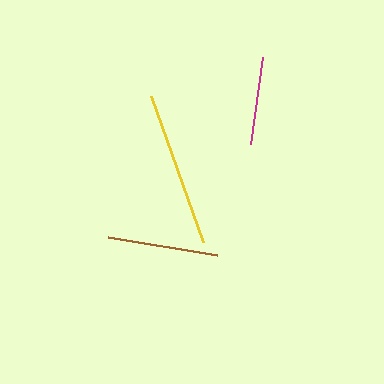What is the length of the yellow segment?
The yellow segment is approximately 155 pixels long.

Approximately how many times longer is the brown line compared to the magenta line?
The brown line is approximately 1.3 times the length of the magenta line.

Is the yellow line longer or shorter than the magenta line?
The yellow line is longer than the magenta line.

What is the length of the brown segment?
The brown segment is approximately 111 pixels long.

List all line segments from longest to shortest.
From longest to shortest: yellow, brown, magenta.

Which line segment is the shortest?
The magenta line is the shortest at approximately 88 pixels.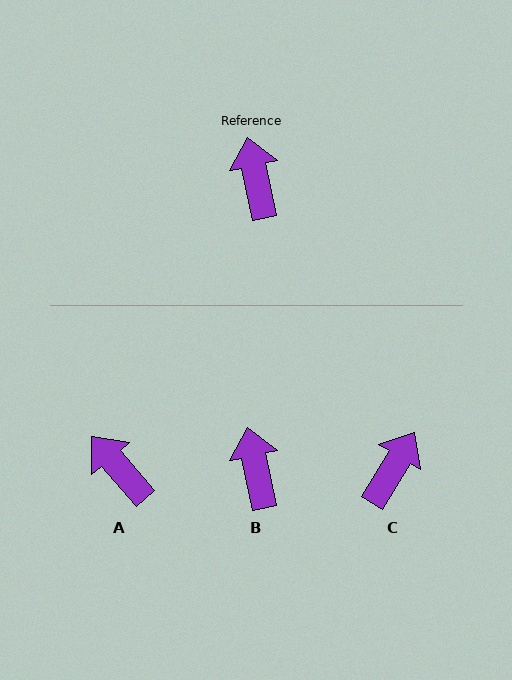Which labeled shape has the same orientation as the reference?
B.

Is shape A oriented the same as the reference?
No, it is off by about 28 degrees.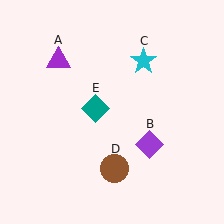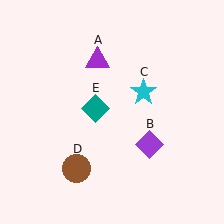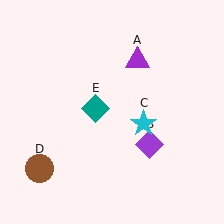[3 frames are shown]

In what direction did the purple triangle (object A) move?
The purple triangle (object A) moved right.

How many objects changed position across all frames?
3 objects changed position: purple triangle (object A), cyan star (object C), brown circle (object D).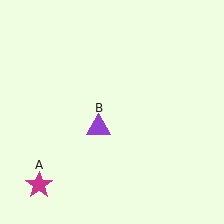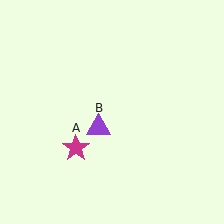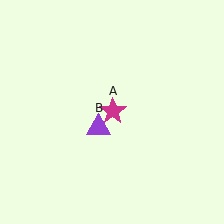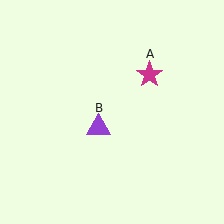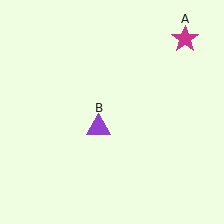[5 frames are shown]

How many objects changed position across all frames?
1 object changed position: magenta star (object A).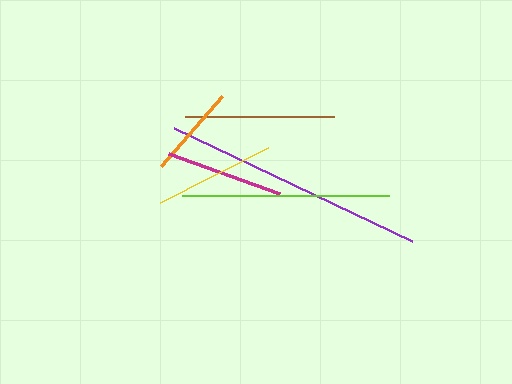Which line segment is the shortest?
The orange line is the shortest at approximately 92 pixels.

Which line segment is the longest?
The purple line is the longest at approximately 264 pixels.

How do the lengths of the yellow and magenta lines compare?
The yellow and magenta lines are approximately the same length.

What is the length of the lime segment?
The lime segment is approximately 207 pixels long.